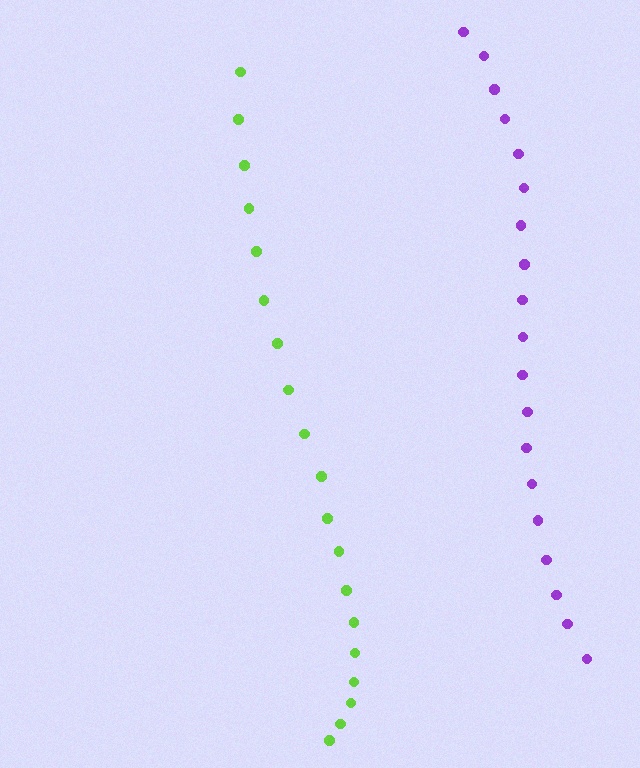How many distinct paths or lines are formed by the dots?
There are 2 distinct paths.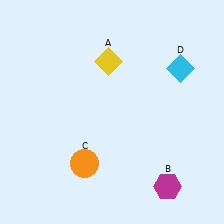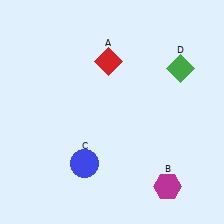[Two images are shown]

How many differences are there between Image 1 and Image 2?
There are 3 differences between the two images.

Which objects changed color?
A changed from yellow to red. C changed from orange to blue. D changed from cyan to green.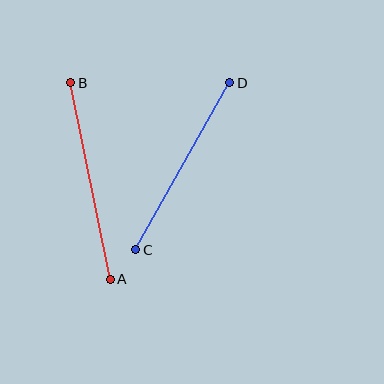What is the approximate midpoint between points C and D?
The midpoint is at approximately (183, 166) pixels.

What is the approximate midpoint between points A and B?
The midpoint is at approximately (91, 181) pixels.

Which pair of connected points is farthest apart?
Points A and B are farthest apart.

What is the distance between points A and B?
The distance is approximately 200 pixels.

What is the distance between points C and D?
The distance is approximately 192 pixels.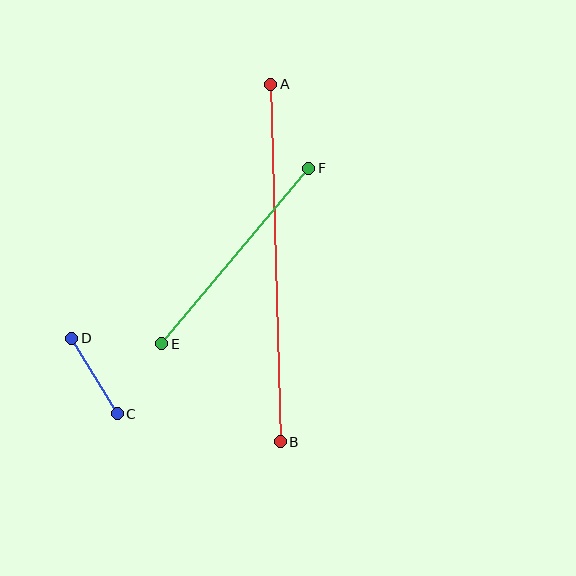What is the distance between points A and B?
The distance is approximately 358 pixels.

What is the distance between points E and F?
The distance is approximately 229 pixels.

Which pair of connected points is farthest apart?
Points A and B are farthest apart.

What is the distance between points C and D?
The distance is approximately 88 pixels.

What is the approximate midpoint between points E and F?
The midpoint is at approximately (235, 256) pixels.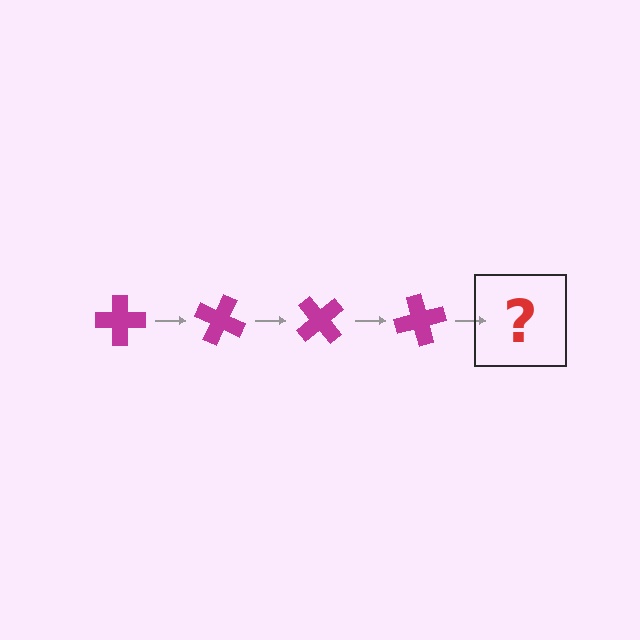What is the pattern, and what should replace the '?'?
The pattern is that the cross rotates 25 degrees each step. The '?' should be a magenta cross rotated 100 degrees.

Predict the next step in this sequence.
The next step is a magenta cross rotated 100 degrees.